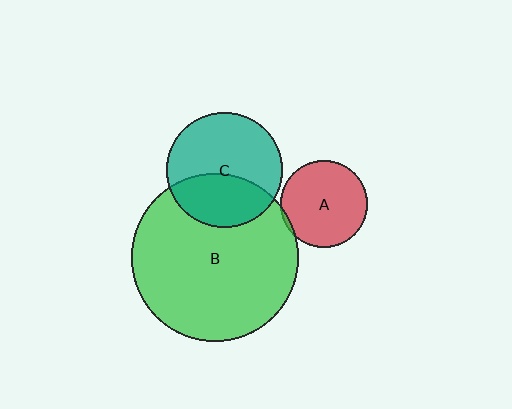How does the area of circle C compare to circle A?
Approximately 1.8 times.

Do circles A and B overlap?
Yes.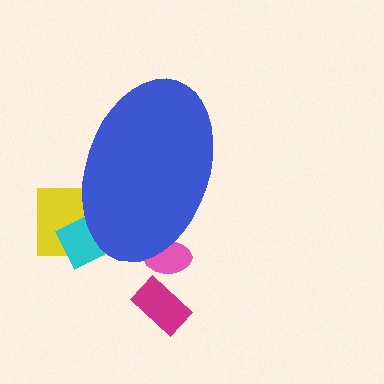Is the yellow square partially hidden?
Yes, the yellow square is partially hidden behind the blue ellipse.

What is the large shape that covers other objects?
A blue ellipse.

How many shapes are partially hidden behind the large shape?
3 shapes are partially hidden.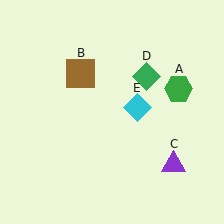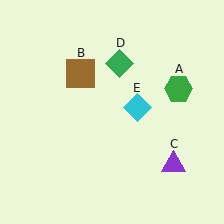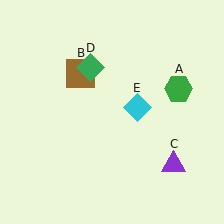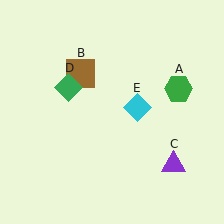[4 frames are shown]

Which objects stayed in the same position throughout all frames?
Green hexagon (object A) and brown square (object B) and purple triangle (object C) and cyan diamond (object E) remained stationary.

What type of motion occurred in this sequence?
The green diamond (object D) rotated counterclockwise around the center of the scene.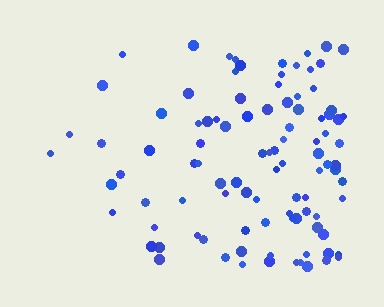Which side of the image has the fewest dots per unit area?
The left.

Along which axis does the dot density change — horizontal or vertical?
Horizontal.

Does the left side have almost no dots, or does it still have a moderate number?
Still a moderate number, just noticeably fewer than the right.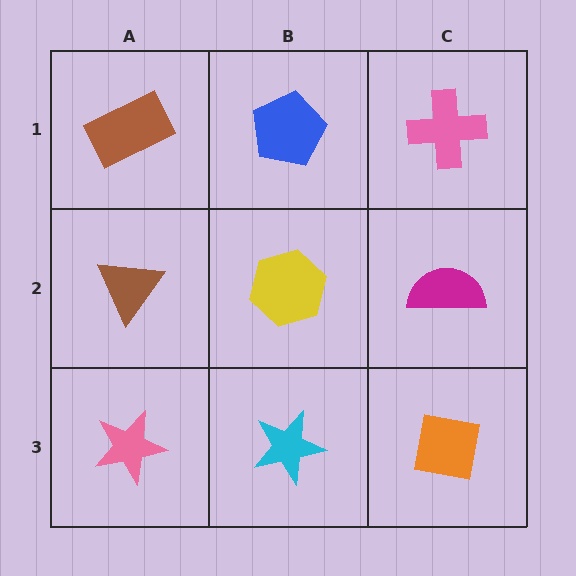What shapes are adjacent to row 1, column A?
A brown triangle (row 2, column A), a blue pentagon (row 1, column B).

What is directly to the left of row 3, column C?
A cyan star.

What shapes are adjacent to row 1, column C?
A magenta semicircle (row 2, column C), a blue pentagon (row 1, column B).